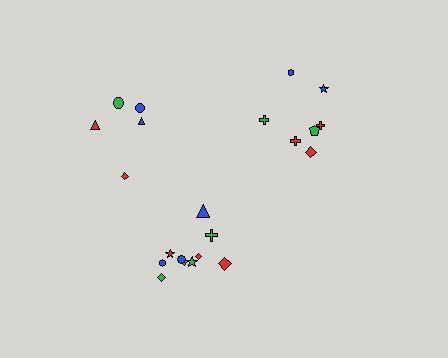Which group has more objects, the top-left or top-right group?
The top-right group.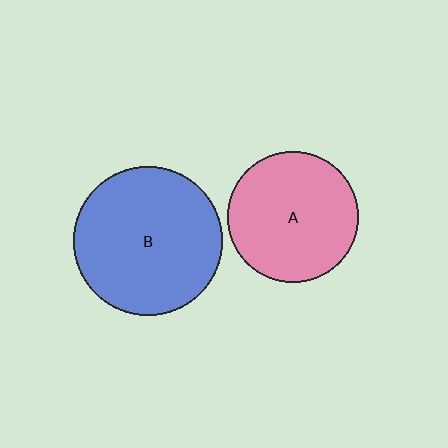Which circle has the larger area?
Circle B (blue).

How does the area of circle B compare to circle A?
Approximately 1.3 times.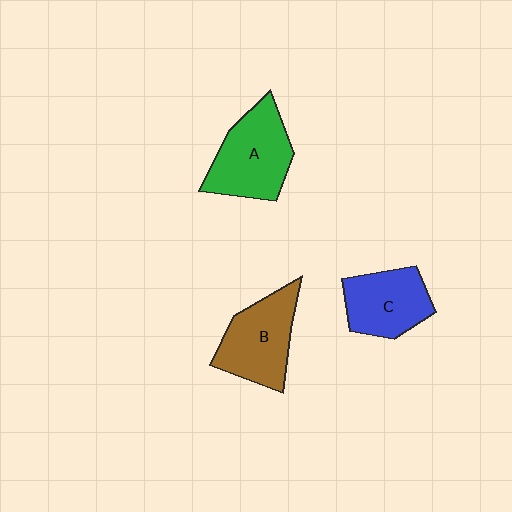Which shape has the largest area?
Shape A (green).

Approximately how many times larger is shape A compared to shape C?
Approximately 1.2 times.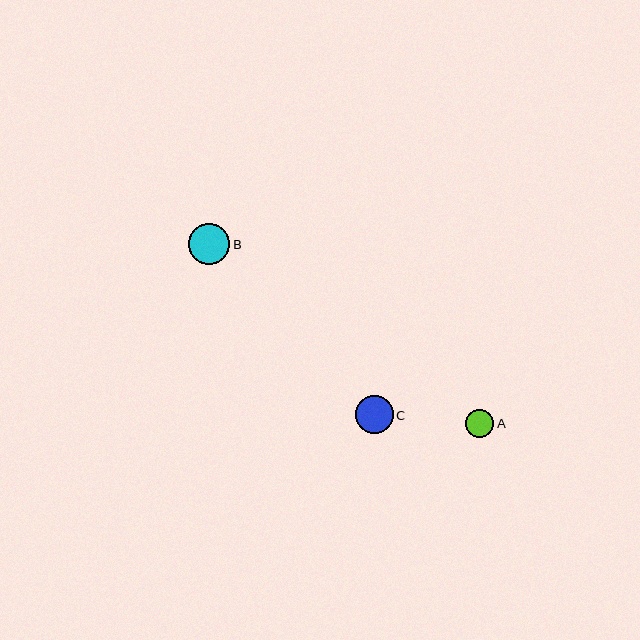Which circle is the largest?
Circle B is the largest with a size of approximately 41 pixels.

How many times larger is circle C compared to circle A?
Circle C is approximately 1.3 times the size of circle A.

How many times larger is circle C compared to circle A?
Circle C is approximately 1.3 times the size of circle A.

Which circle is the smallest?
Circle A is the smallest with a size of approximately 29 pixels.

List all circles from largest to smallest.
From largest to smallest: B, C, A.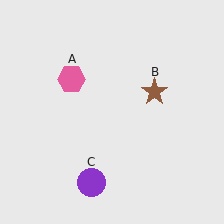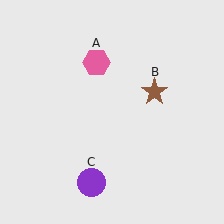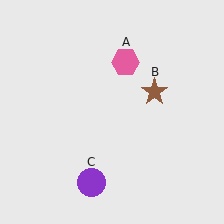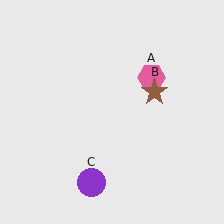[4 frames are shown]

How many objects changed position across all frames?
1 object changed position: pink hexagon (object A).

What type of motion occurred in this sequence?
The pink hexagon (object A) rotated clockwise around the center of the scene.